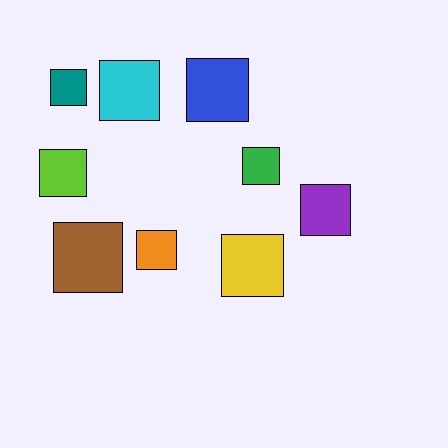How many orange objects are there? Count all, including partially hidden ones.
There is 1 orange object.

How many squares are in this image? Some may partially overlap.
There are 9 squares.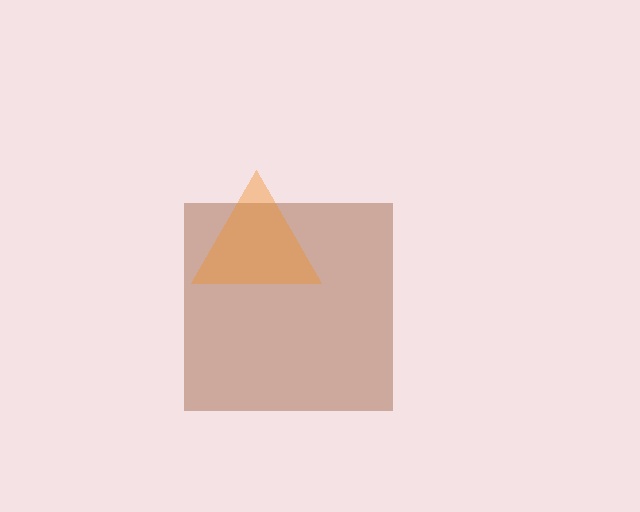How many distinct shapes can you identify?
There are 2 distinct shapes: a brown square, an orange triangle.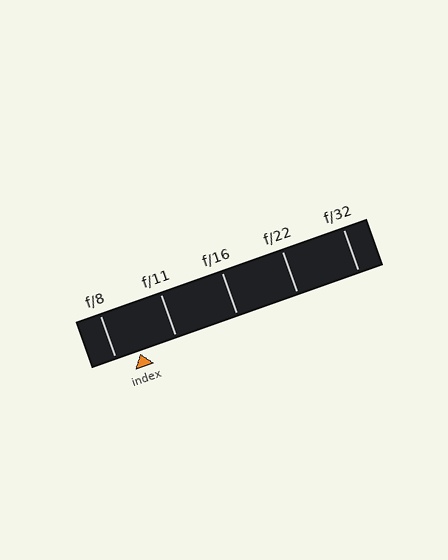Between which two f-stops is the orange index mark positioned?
The index mark is between f/8 and f/11.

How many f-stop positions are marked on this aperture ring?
There are 5 f-stop positions marked.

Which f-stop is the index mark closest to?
The index mark is closest to f/8.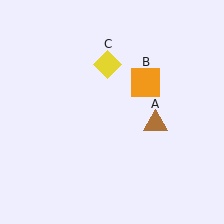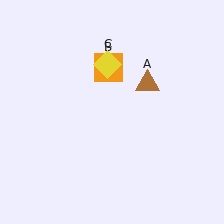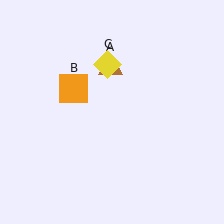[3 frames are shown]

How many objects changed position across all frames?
2 objects changed position: brown triangle (object A), orange square (object B).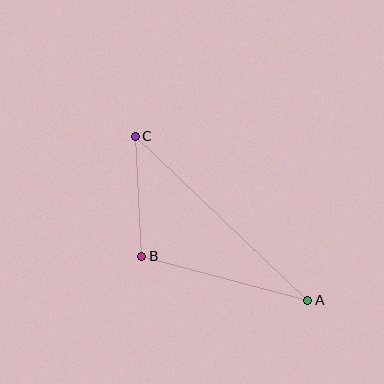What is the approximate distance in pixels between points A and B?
The distance between A and B is approximately 172 pixels.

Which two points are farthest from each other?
Points A and C are farthest from each other.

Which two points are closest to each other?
Points B and C are closest to each other.